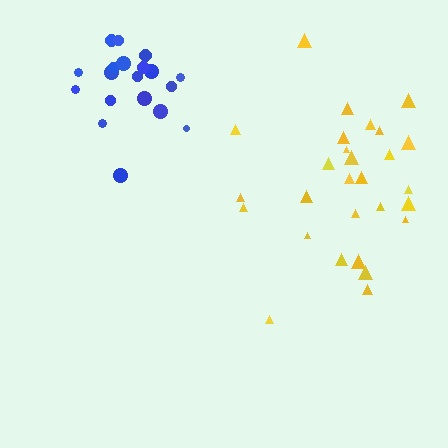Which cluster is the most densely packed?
Blue.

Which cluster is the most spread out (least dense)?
Yellow.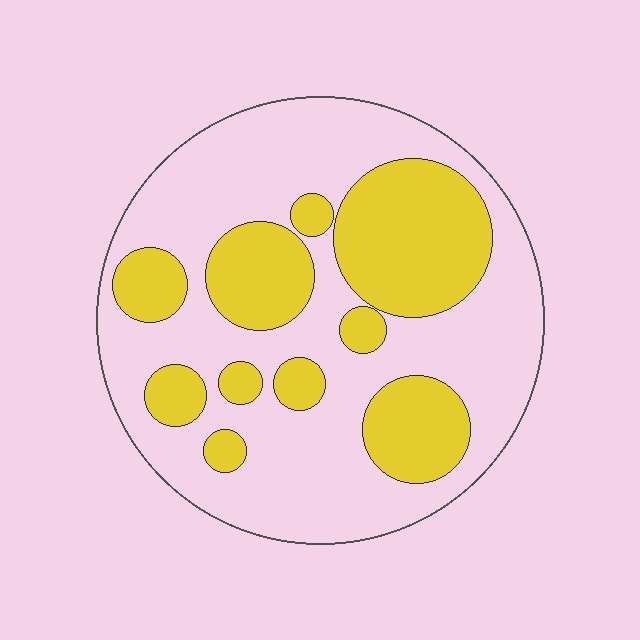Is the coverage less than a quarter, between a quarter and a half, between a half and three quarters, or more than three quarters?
Between a quarter and a half.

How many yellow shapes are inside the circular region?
10.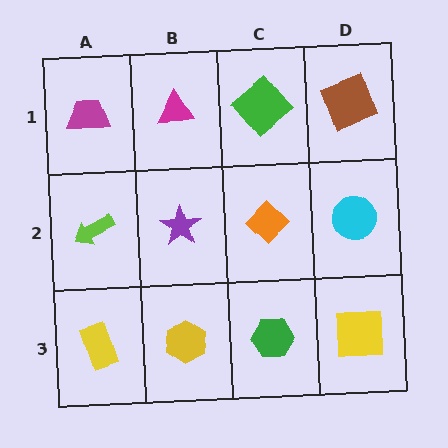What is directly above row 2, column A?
A magenta trapezoid.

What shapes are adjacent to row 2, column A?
A magenta trapezoid (row 1, column A), a yellow rectangle (row 3, column A), a purple star (row 2, column B).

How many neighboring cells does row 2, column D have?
3.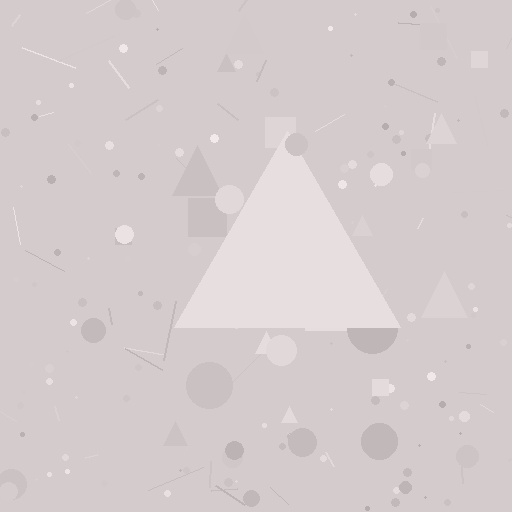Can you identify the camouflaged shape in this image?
The camouflaged shape is a triangle.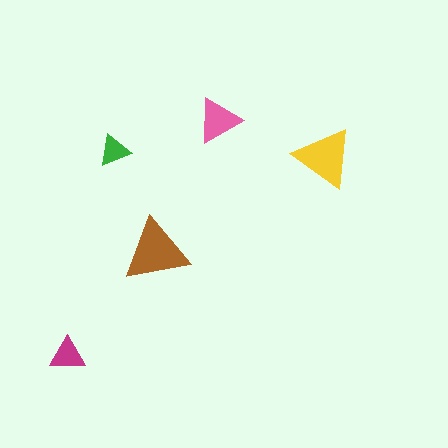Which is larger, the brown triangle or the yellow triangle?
The brown one.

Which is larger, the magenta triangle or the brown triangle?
The brown one.